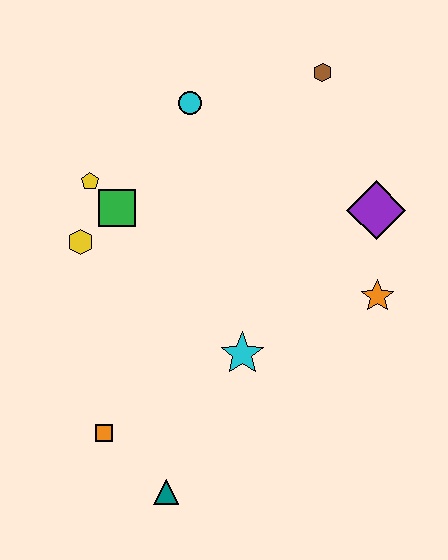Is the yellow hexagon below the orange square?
No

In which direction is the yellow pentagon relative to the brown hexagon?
The yellow pentagon is to the left of the brown hexagon.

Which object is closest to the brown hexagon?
The cyan circle is closest to the brown hexagon.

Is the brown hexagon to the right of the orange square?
Yes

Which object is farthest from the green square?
The teal triangle is farthest from the green square.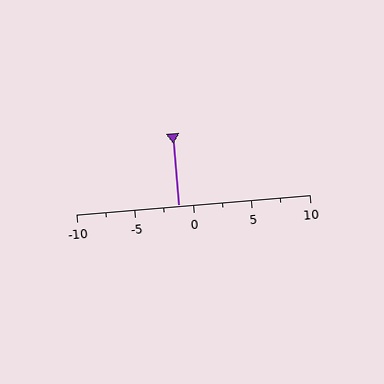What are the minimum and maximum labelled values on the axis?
The axis runs from -10 to 10.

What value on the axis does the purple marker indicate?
The marker indicates approximately -1.2.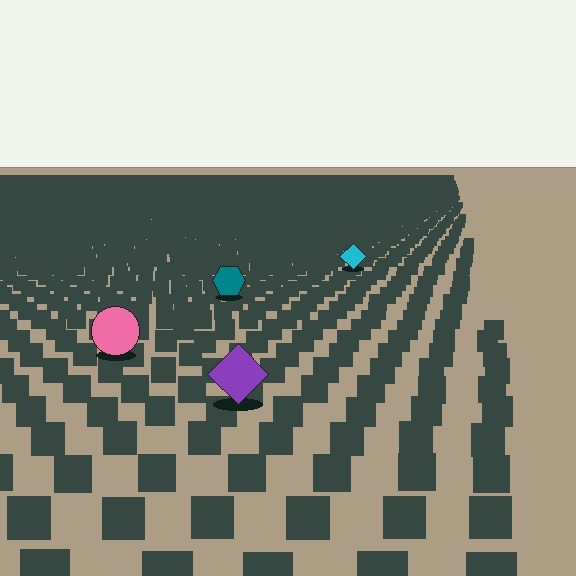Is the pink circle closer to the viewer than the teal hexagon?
Yes. The pink circle is closer — you can tell from the texture gradient: the ground texture is coarser near it.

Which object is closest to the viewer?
The purple diamond is closest. The texture marks near it are larger and more spread out.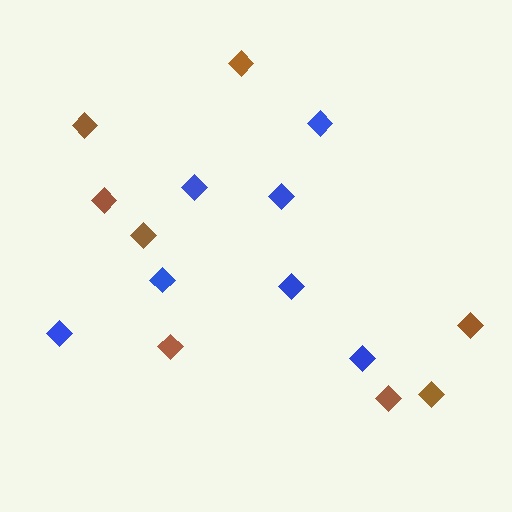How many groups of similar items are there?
There are 2 groups: one group of blue diamonds (7) and one group of brown diamonds (8).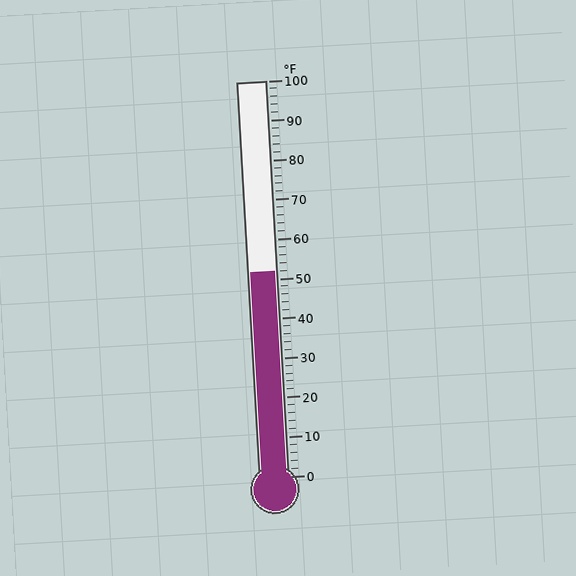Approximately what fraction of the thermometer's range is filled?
The thermometer is filled to approximately 50% of its range.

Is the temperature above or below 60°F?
The temperature is below 60°F.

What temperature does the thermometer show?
The thermometer shows approximately 52°F.